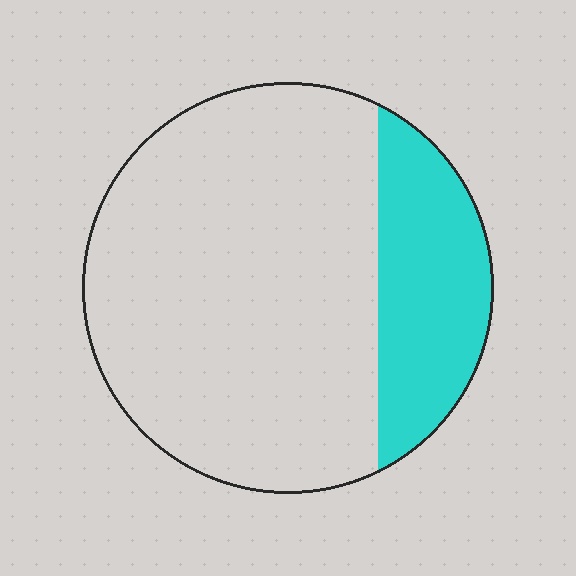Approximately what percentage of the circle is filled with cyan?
Approximately 25%.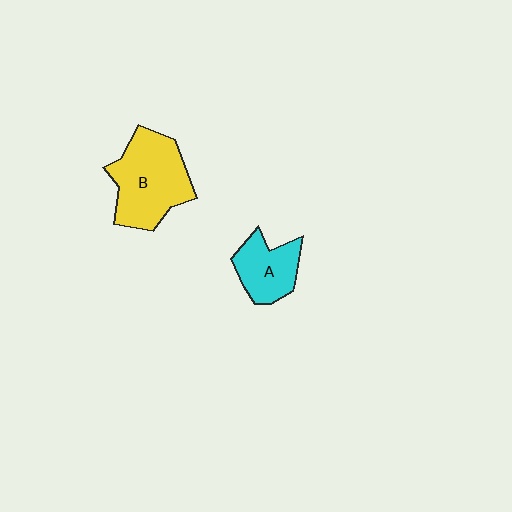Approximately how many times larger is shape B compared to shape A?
Approximately 1.7 times.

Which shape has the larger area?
Shape B (yellow).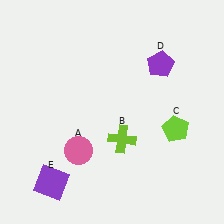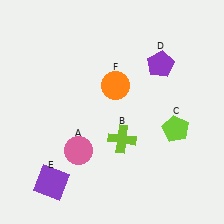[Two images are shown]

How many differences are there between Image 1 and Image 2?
There is 1 difference between the two images.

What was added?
An orange circle (F) was added in Image 2.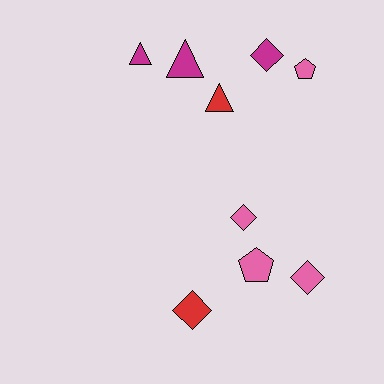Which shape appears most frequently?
Diamond, with 4 objects.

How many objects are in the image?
There are 9 objects.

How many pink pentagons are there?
There are 2 pink pentagons.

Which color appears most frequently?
Pink, with 4 objects.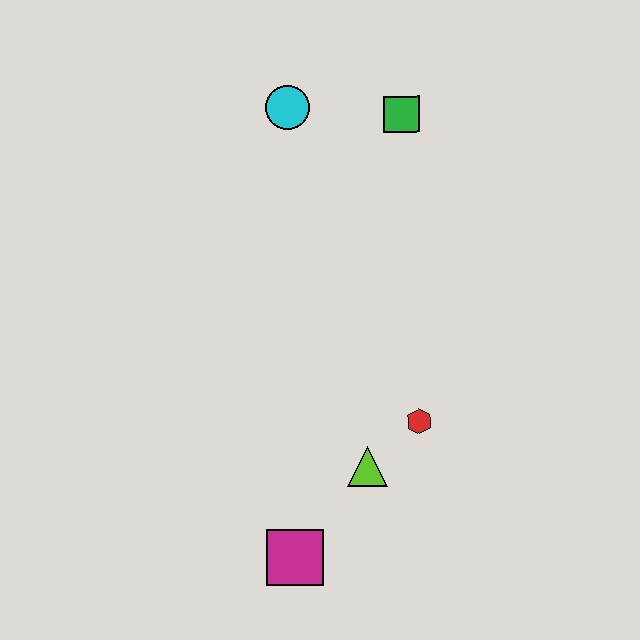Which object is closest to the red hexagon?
The lime triangle is closest to the red hexagon.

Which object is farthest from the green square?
The magenta square is farthest from the green square.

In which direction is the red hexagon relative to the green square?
The red hexagon is below the green square.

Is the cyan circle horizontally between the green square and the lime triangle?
No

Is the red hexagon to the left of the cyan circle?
No